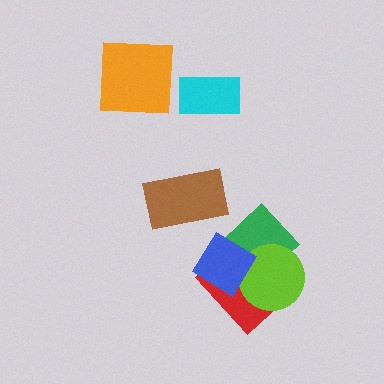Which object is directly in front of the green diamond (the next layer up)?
The lime circle is directly in front of the green diamond.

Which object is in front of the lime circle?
The blue diamond is in front of the lime circle.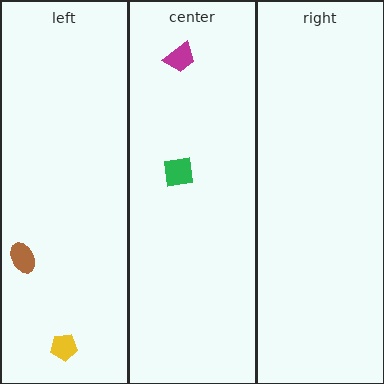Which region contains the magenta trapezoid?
The center region.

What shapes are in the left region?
The brown ellipse, the yellow pentagon.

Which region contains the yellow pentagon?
The left region.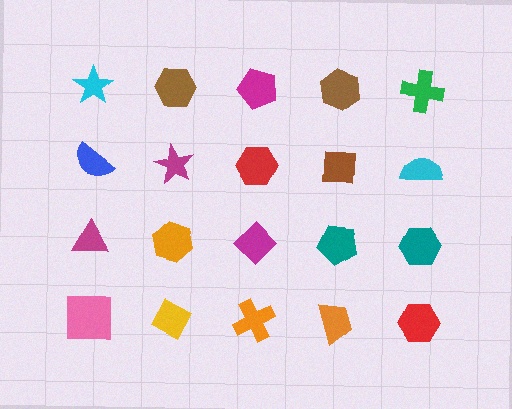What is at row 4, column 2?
A yellow diamond.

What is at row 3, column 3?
A magenta diamond.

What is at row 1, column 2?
A brown hexagon.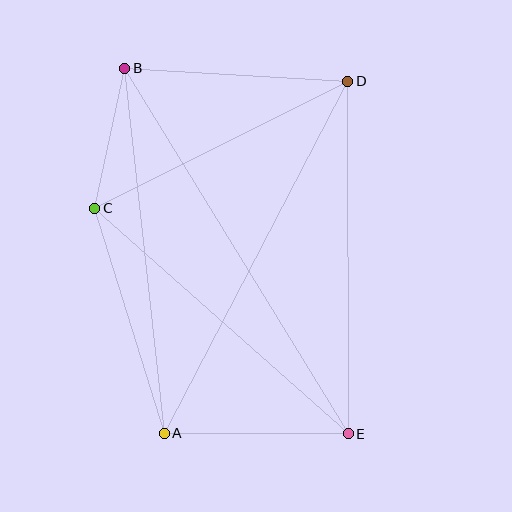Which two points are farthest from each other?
Points B and E are farthest from each other.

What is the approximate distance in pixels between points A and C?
The distance between A and C is approximately 236 pixels.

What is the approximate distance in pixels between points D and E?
The distance between D and E is approximately 352 pixels.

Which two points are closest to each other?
Points B and C are closest to each other.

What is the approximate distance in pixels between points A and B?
The distance between A and B is approximately 367 pixels.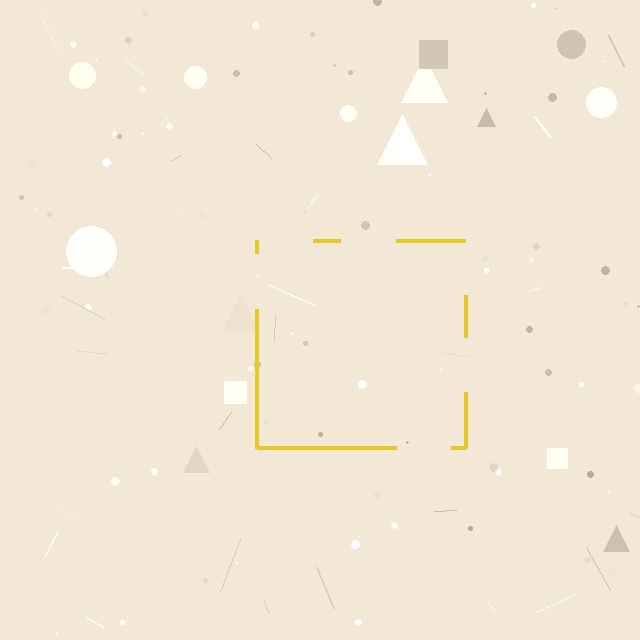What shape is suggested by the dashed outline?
The dashed outline suggests a square.